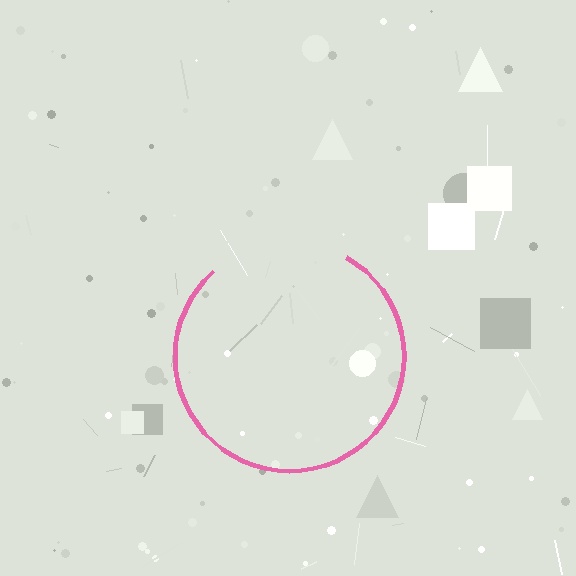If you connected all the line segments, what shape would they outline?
They would outline a circle.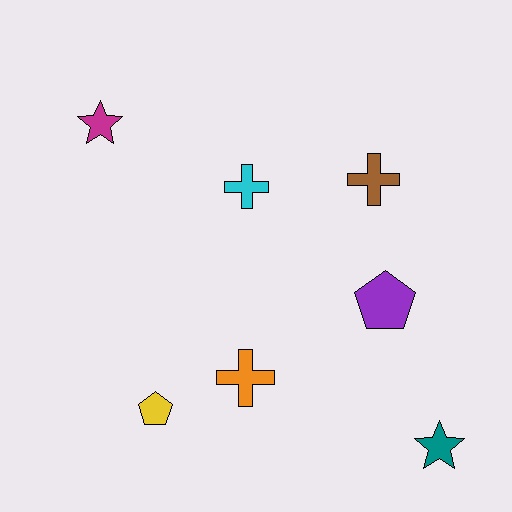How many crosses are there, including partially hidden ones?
There are 3 crosses.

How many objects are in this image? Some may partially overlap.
There are 7 objects.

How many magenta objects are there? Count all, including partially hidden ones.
There is 1 magenta object.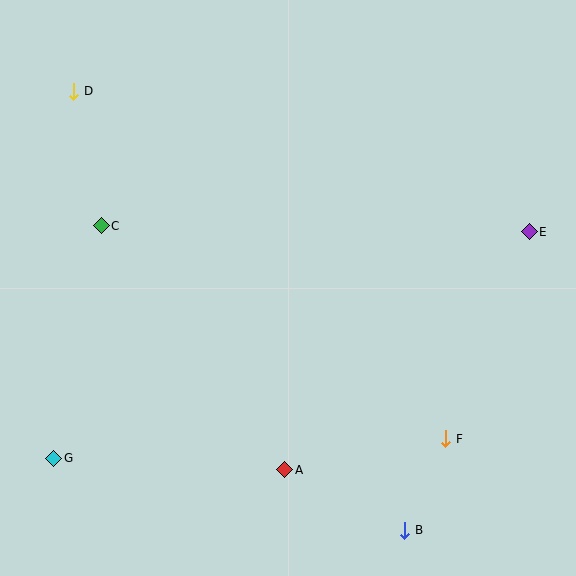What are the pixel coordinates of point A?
Point A is at (285, 470).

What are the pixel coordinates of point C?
Point C is at (101, 226).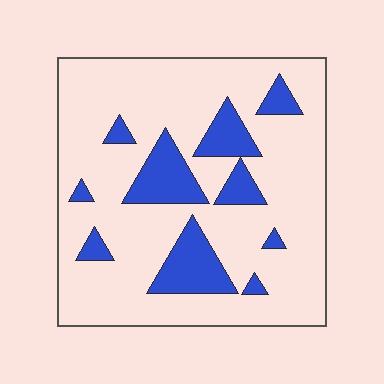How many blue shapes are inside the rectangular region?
10.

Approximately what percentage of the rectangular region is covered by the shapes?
Approximately 20%.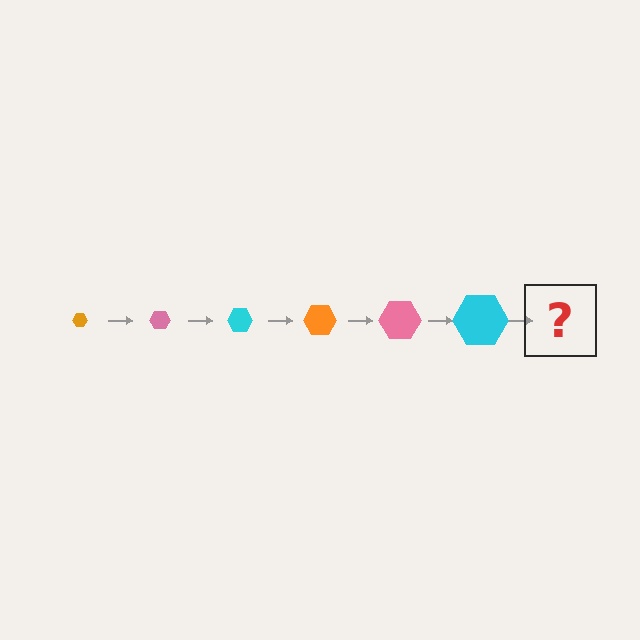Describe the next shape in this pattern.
It should be an orange hexagon, larger than the previous one.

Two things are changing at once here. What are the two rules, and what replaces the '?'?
The two rules are that the hexagon grows larger each step and the color cycles through orange, pink, and cyan. The '?' should be an orange hexagon, larger than the previous one.